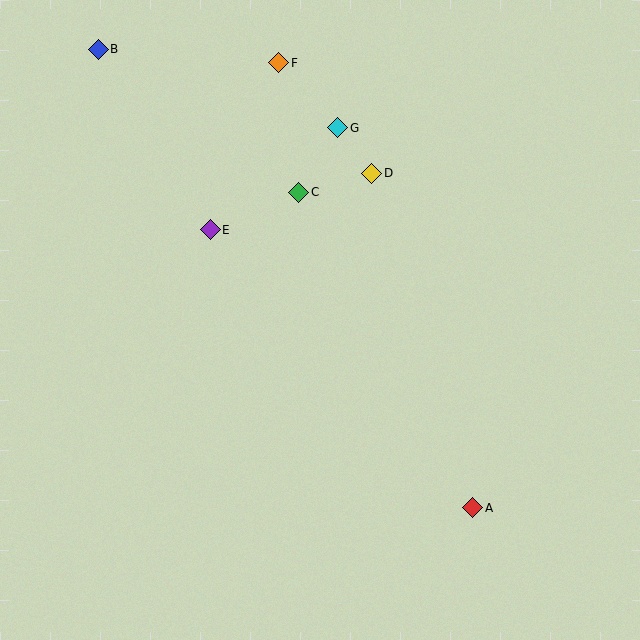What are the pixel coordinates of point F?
Point F is at (279, 63).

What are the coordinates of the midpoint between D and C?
The midpoint between D and C is at (335, 183).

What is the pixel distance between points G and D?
The distance between G and D is 57 pixels.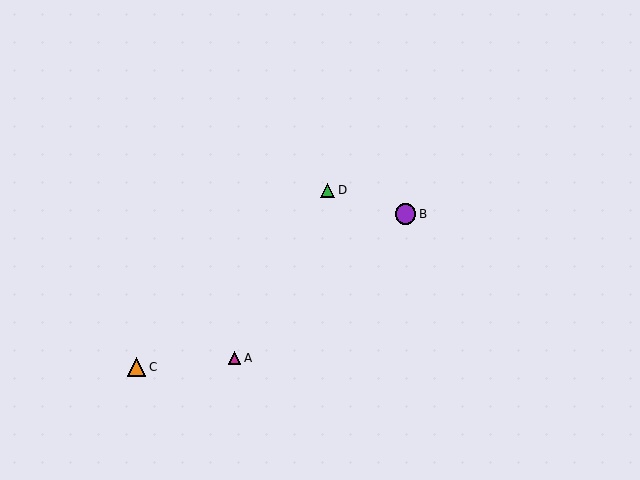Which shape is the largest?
The purple circle (labeled B) is the largest.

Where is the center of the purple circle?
The center of the purple circle is at (406, 214).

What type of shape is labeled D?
Shape D is a green triangle.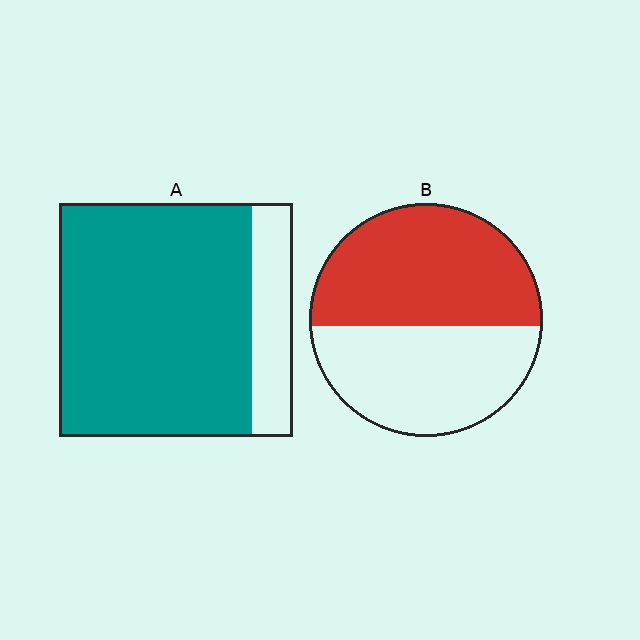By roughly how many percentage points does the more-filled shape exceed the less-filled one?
By roughly 30 percentage points (A over B).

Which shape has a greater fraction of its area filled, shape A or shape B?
Shape A.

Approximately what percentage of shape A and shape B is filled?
A is approximately 80% and B is approximately 55%.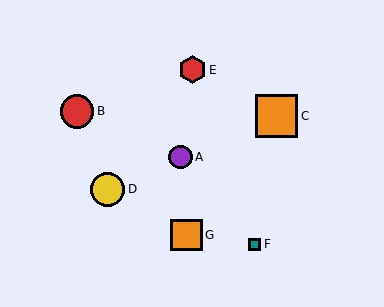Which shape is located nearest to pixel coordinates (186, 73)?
The red hexagon (labeled E) at (192, 70) is nearest to that location.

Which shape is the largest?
The orange square (labeled C) is the largest.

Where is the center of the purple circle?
The center of the purple circle is at (180, 157).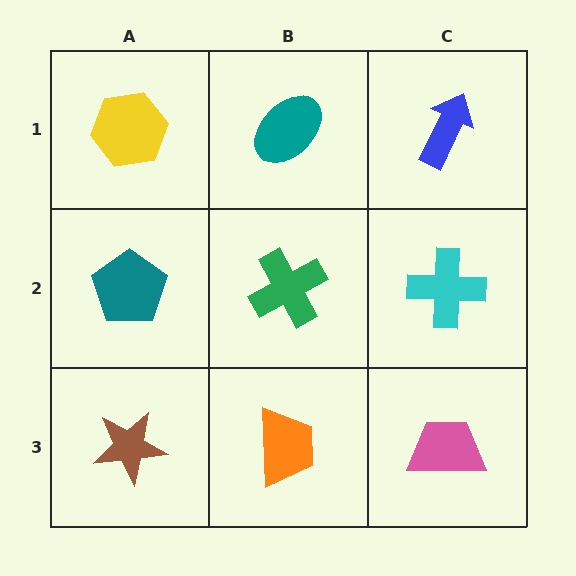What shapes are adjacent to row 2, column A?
A yellow hexagon (row 1, column A), a brown star (row 3, column A), a green cross (row 2, column B).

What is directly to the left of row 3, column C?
An orange trapezoid.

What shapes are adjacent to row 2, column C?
A blue arrow (row 1, column C), a pink trapezoid (row 3, column C), a green cross (row 2, column B).